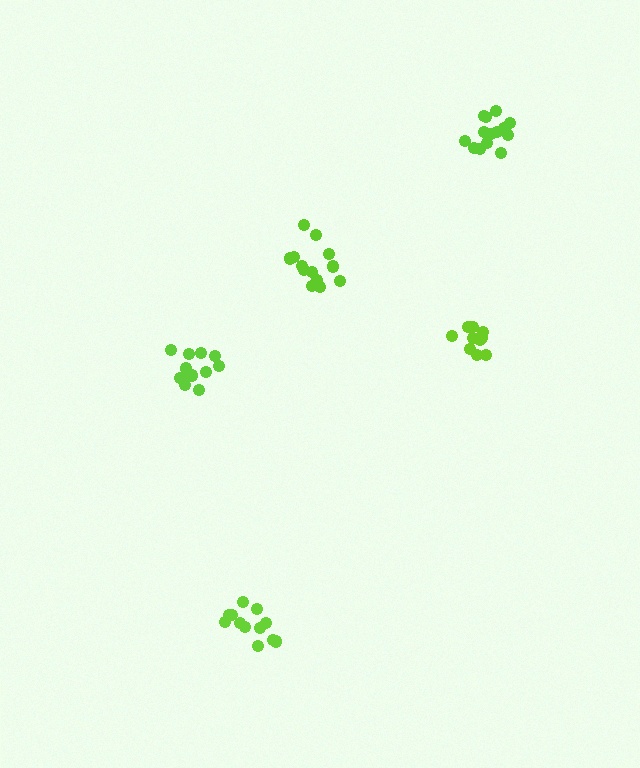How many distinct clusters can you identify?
There are 5 distinct clusters.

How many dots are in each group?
Group 1: 10 dots, Group 2: 13 dots, Group 3: 12 dots, Group 4: 14 dots, Group 5: 12 dots (61 total).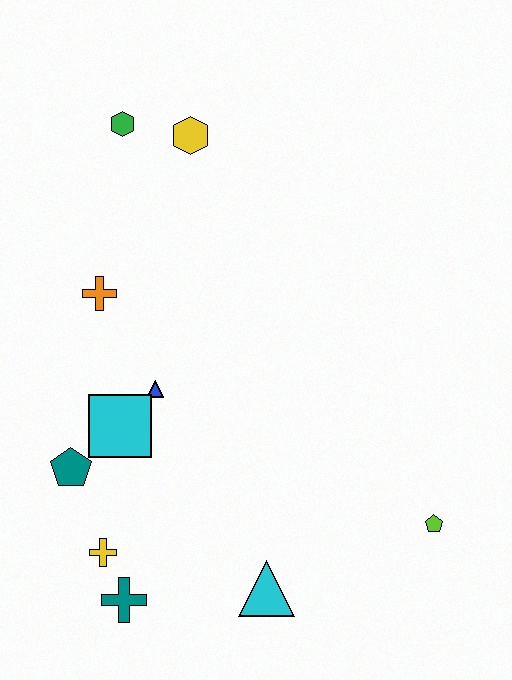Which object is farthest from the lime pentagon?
The green hexagon is farthest from the lime pentagon.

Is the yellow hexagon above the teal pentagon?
Yes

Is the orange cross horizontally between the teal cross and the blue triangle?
No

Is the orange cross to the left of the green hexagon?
Yes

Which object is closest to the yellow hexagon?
The green hexagon is closest to the yellow hexagon.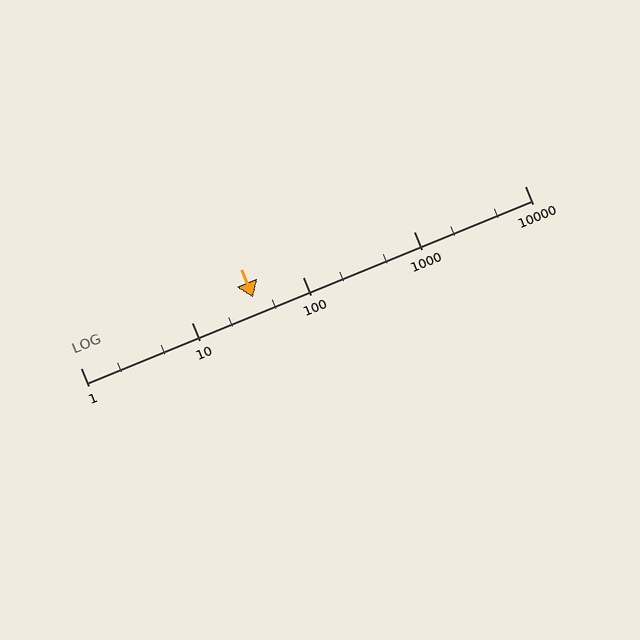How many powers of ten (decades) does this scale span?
The scale spans 4 decades, from 1 to 10000.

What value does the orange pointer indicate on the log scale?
The pointer indicates approximately 36.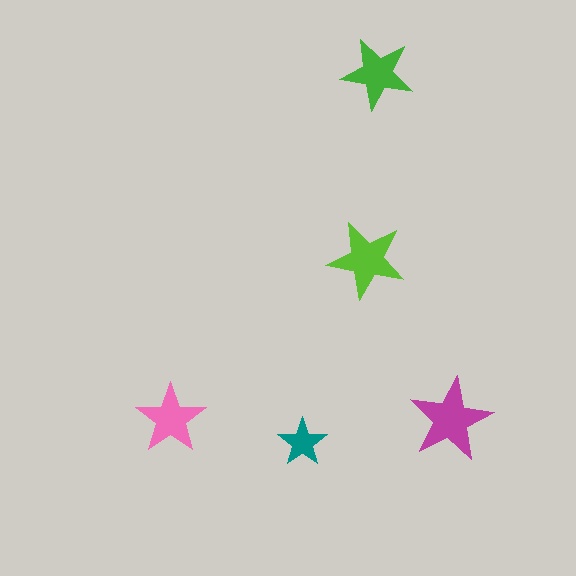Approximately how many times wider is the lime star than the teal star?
About 1.5 times wider.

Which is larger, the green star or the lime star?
The lime one.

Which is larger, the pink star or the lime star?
The lime one.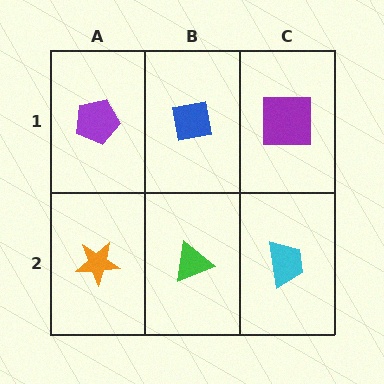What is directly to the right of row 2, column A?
A green triangle.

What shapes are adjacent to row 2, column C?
A purple square (row 1, column C), a green triangle (row 2, column B).